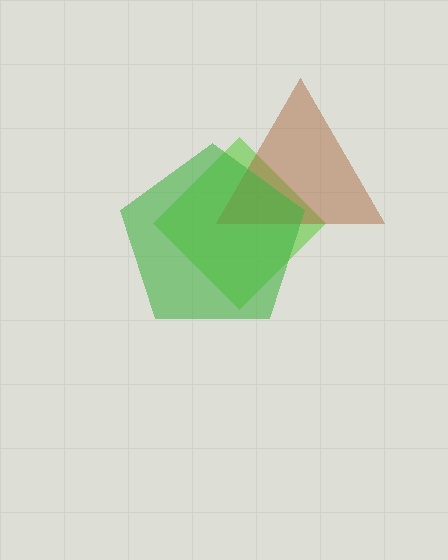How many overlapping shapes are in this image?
There are 3 overlapping shapes in the image.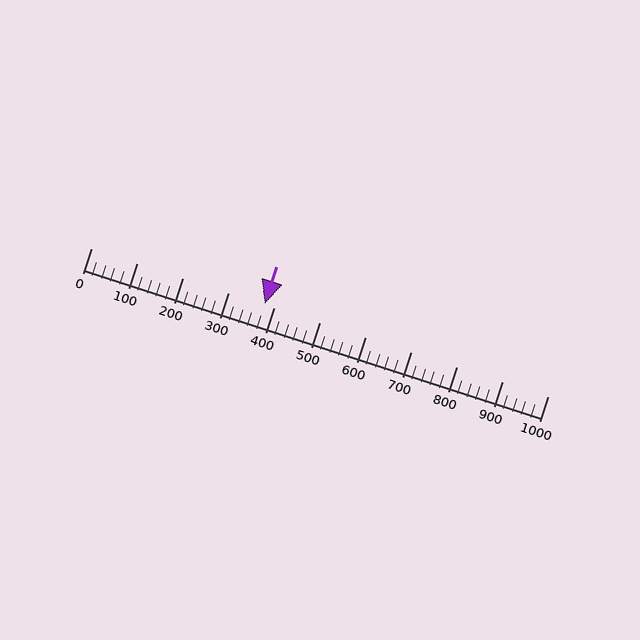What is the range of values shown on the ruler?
The ruler shows values from 0 to 1000.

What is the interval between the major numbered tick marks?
The major tick marks are spaced 100 units apart.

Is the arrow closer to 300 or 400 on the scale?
The arrow is closer to 400.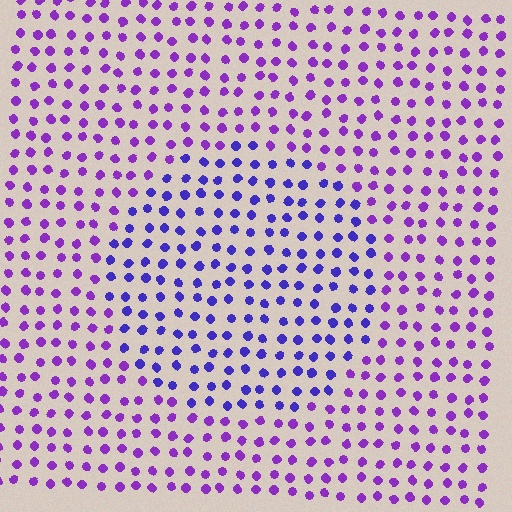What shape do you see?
I see a circle.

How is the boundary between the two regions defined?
The boundary is defined purely by a slight shift in hue (about 32 degrees). Spacing, size, and orientation are identical on both sides.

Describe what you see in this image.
The image is filled with small purple elements in a uniform arrangement. A circle-shaped region is visible where the elements are tinted to a slightly different hue, forming a subtle color boundary.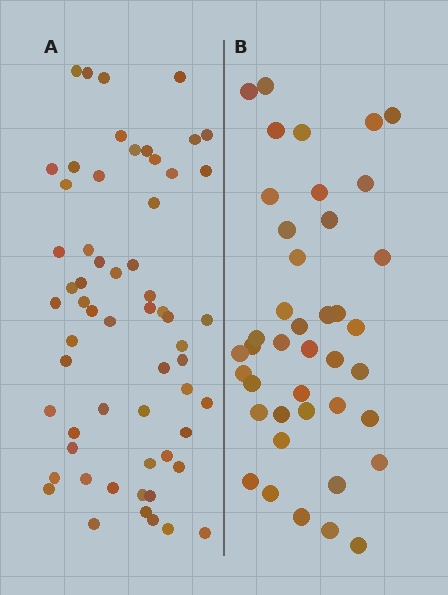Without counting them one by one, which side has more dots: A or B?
Region A (the left region) has more dots.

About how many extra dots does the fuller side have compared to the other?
Region A has approximately 20 more dots than region B.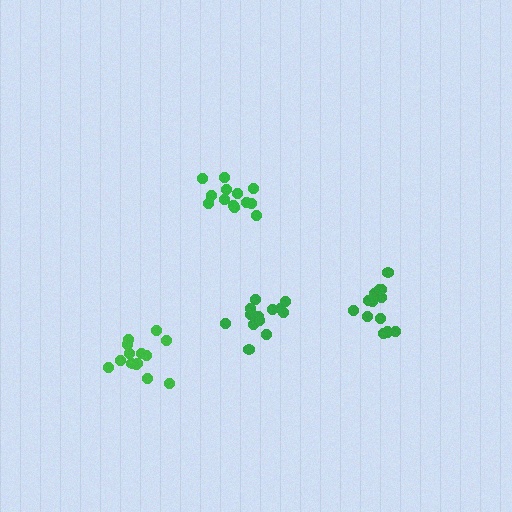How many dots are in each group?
Group 1: 13 dots, Group 2: 15 dots, Group 3: 13 dots, Group 4: 14 dots (55 total).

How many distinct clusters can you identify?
There are 4 distinct clusters.